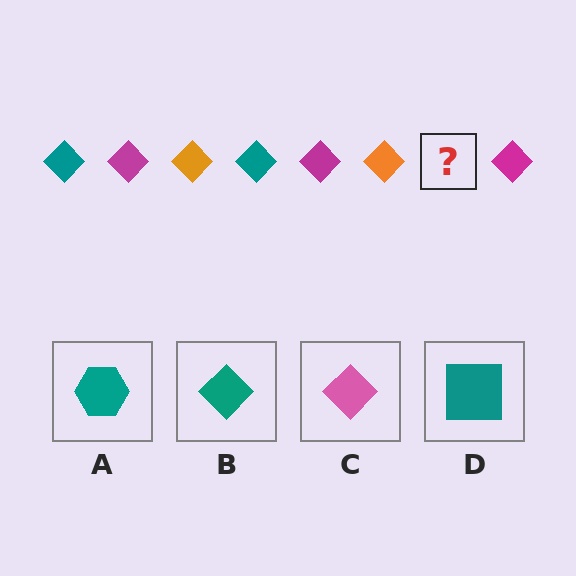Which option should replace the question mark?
Option B.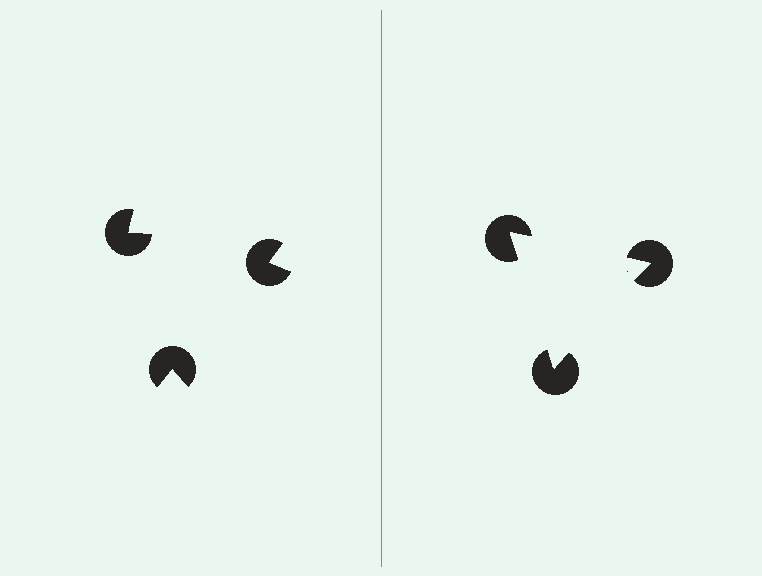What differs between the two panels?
The pac-man discs are positioned identically on both sides; only the wedge orientations differ. On the right they align to a triangle; on the left they are misaligned.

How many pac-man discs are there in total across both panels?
6 — 3 on each side.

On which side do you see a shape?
An illusory triangle appears on the right side. On the left side the wedge cuts are rotated, so no coherent shape forms.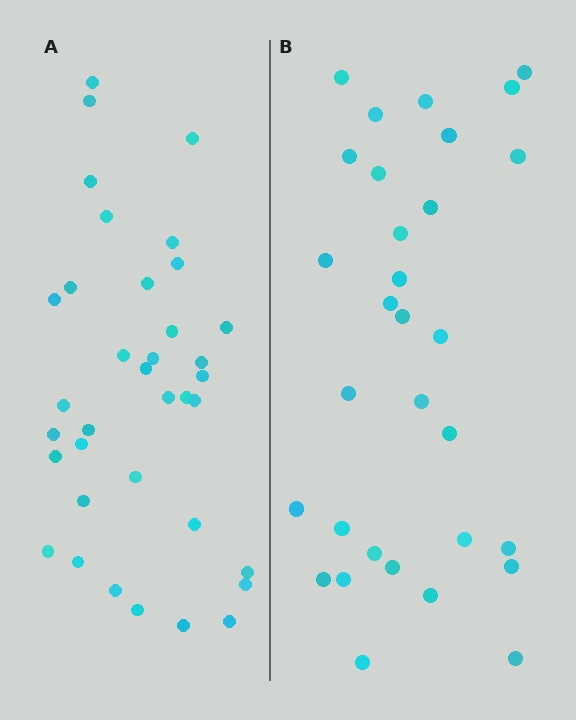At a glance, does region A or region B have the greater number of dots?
Region A (the left region) has more dots.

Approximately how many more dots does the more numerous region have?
Region A has about 5 more dots than region B.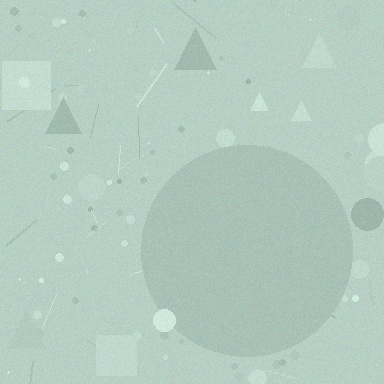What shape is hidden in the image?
A circle is hidden in the image.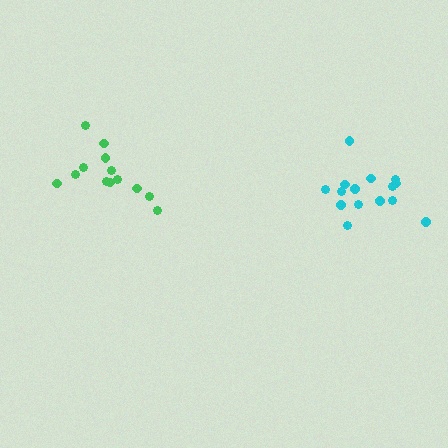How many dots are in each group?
Group 1: 13 dots, Group 2: 15 dots (28 total).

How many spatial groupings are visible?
There are 2 spatial groupings.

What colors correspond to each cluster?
The clusters are colored: green, cyan.